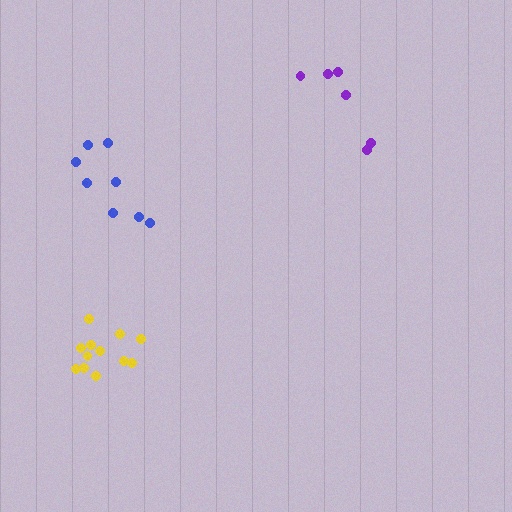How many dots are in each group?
Group 1: 6 dots, Group 2: 8 dots, Group 3: 12 dots (26 total).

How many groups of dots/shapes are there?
There are 3 groups.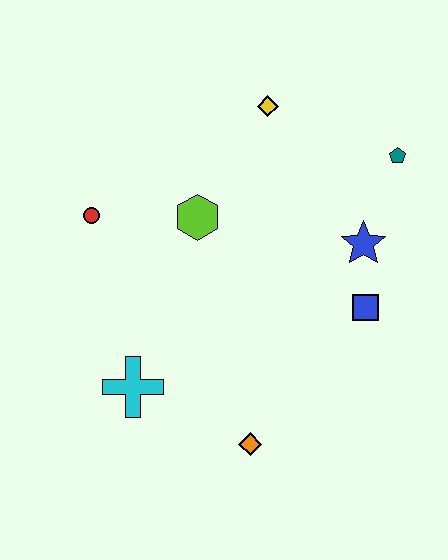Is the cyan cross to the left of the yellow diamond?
Yes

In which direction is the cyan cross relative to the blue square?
The cyan cross is to the left of the blue square.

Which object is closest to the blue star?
The blue square is closest to the blue star.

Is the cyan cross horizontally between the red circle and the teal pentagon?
Yes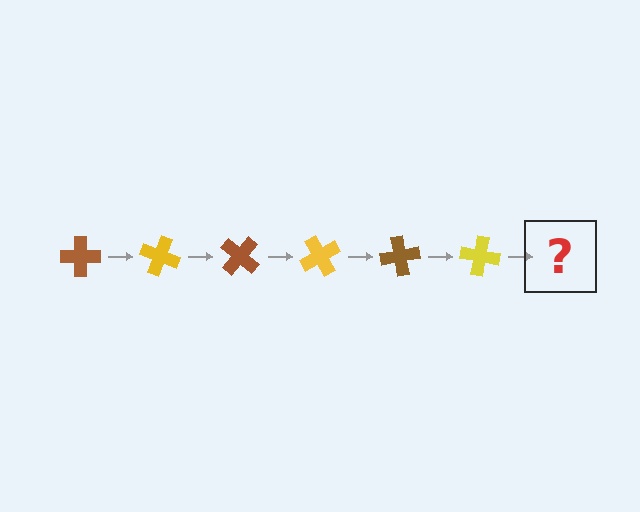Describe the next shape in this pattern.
It should be a brown cross, rotated 120 degrees from the start.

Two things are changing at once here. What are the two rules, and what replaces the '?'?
The two rules are that it rotates 20 degrees each step and the color cycles through brown and yellow. The '?' should be a brown cross, rotated 120 degrees from the start.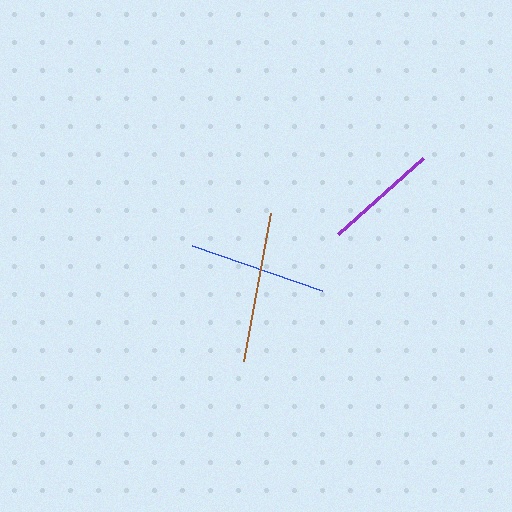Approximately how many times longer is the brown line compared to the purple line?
The brown line is approximately 1.3 times the length of the purple line.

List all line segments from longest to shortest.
From longest to shortest: brown, blue, purple.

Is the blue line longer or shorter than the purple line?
The blue line is longer than the purple line.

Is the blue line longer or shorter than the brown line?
The brown line is longer than the blue line.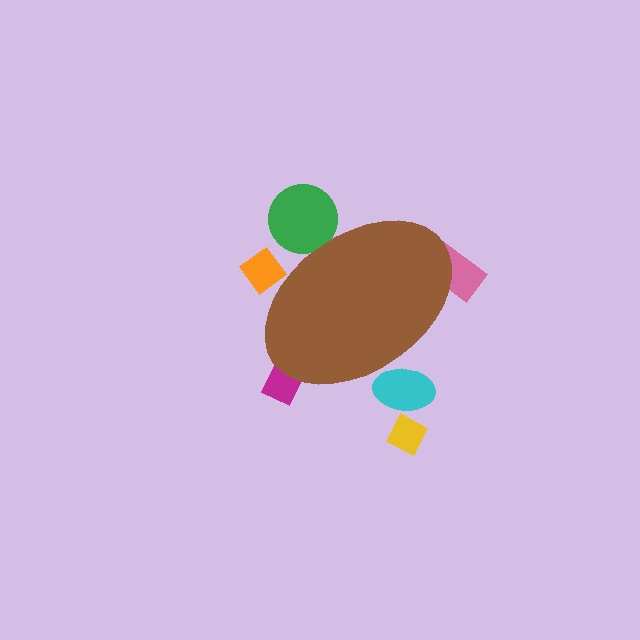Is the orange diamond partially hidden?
Yes, the orange diamond is partially hidden behind the brown ellipse.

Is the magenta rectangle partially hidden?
Yes, the magenta rectangle is partially hidden behind the brown ellipse.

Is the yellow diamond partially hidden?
No, the yellow diamond is fully visible.